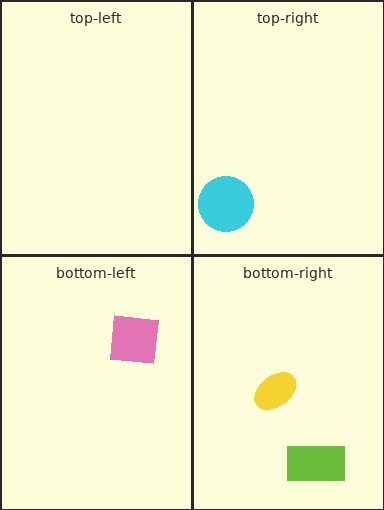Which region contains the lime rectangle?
The bottom-right region.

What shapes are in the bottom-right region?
The lime rectangle, the yellow ellipse.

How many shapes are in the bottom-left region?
1.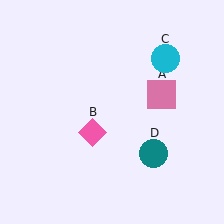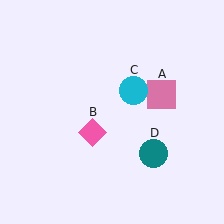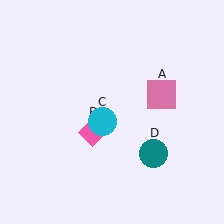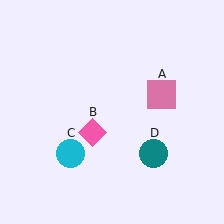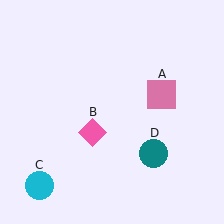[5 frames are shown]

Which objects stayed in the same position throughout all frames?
Pink square (object A) and pink diamond (object B) and teal circle (object D) remained stationary.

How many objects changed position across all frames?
1 object changed position: cyan circle (object C).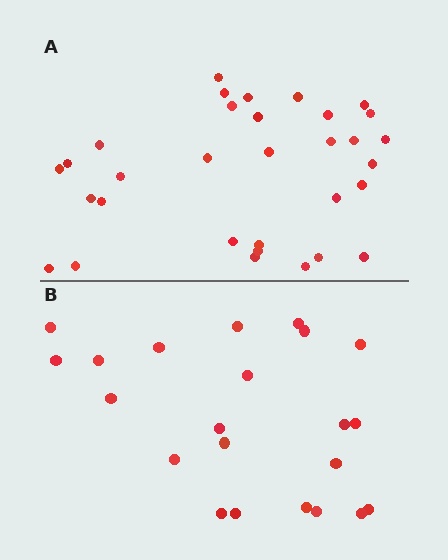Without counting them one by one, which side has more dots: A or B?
Region A (the top region) has more dots.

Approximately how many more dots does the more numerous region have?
Region A has roughly 10 or so more dots than region B.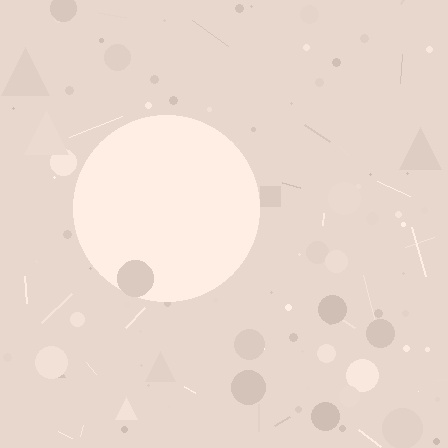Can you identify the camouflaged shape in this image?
The camouflaged shape is a circle.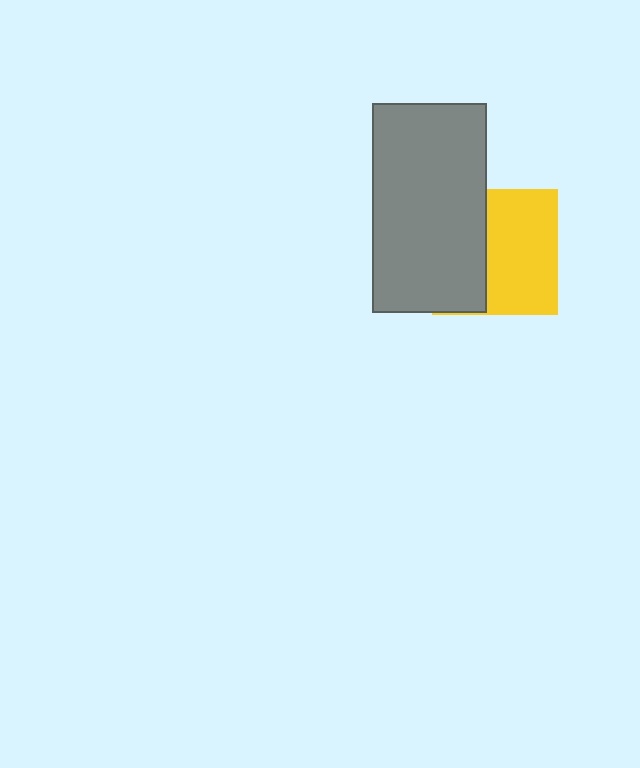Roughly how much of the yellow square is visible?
About half of it is visible (roughly 56%).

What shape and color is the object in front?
The object in front is a gray rectangle.